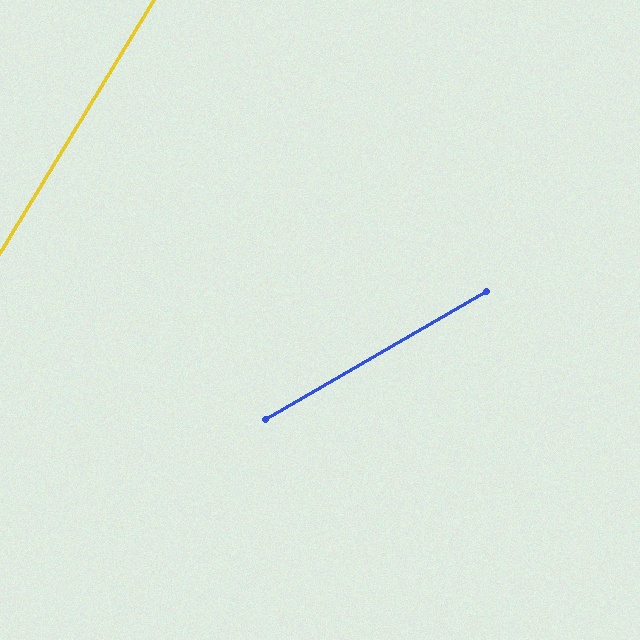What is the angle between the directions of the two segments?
Approximately 29 degrees.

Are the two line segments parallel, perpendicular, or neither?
Neither parallel nor perpendicular — they differ by about 29°.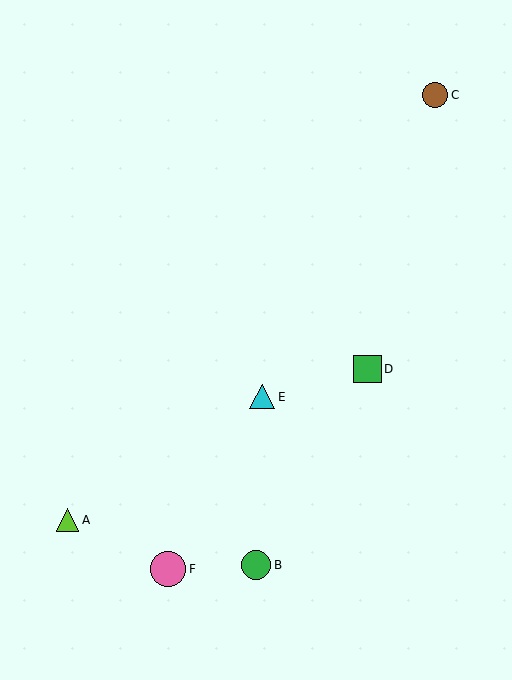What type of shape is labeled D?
Shape D is a green square.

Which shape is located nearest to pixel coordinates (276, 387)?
The cyan triangle (labeled E) at (262, 397) is nearest to that location.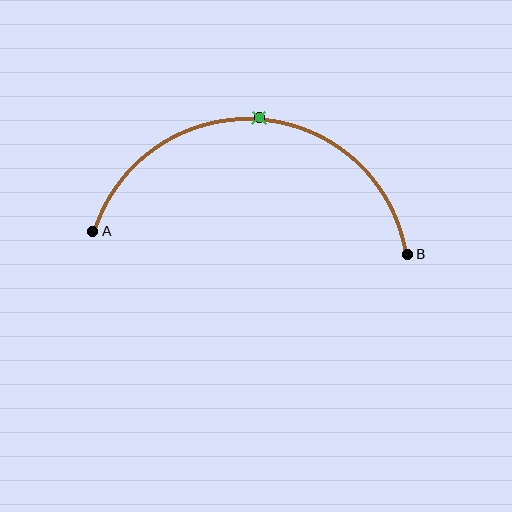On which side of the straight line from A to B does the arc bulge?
The arc bulges above the straight line connecting A and B.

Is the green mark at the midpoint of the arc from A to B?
Yes. The green mark lies on the arc at equal arc-length from both A and B — it is the arc midpoint.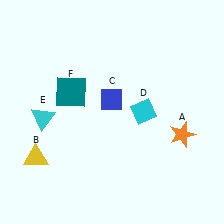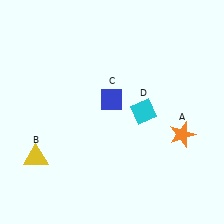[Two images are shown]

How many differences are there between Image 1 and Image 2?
There are 2 differences between the two images.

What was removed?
The cyan triangle (E), the teal square (F) were removed in Image 2.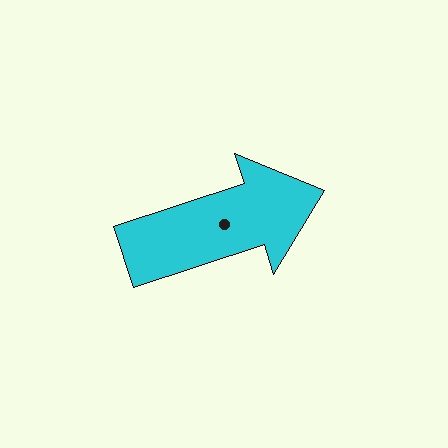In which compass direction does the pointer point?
East.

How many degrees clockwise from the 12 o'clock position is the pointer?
Approximately 72 degrees.